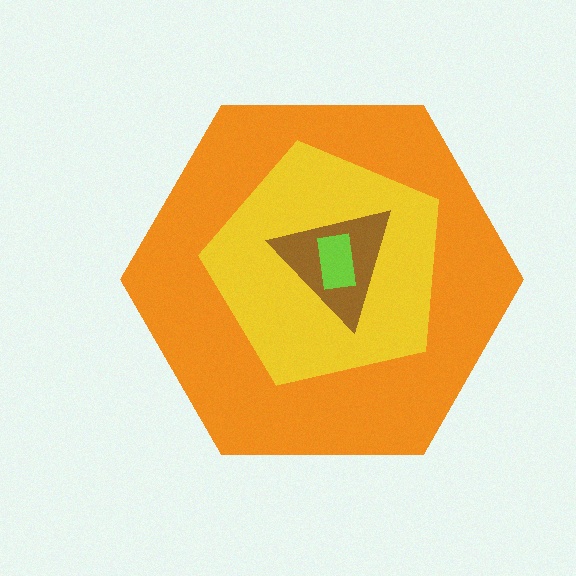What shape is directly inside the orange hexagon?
The yellow pentagon.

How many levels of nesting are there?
4.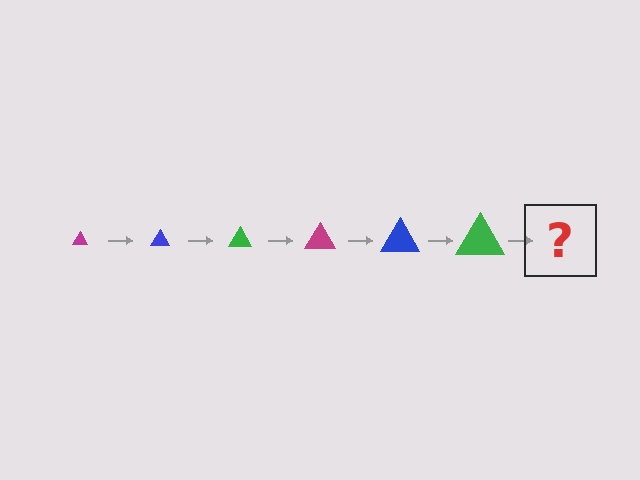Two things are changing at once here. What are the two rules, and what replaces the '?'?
The two rules are that the triangle grows larger each step and the color cycles through magenta, blue, and green. The '?' should be a magenta triangle, larger than the previous one.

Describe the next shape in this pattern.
It should be a magenta triangle, larger than the previous one.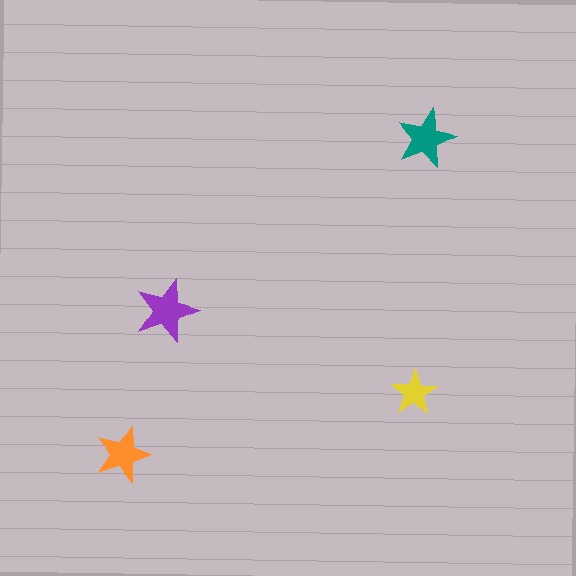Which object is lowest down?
The orange star is bottommost.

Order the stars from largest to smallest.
the purple one, the teal one, the orange one, the yellow one.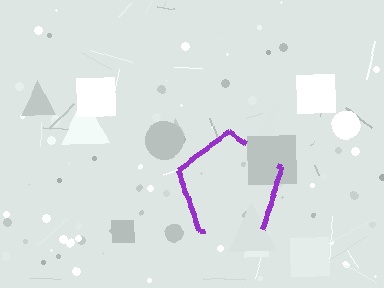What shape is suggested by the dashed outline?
The dashed outline suggests a pentagon.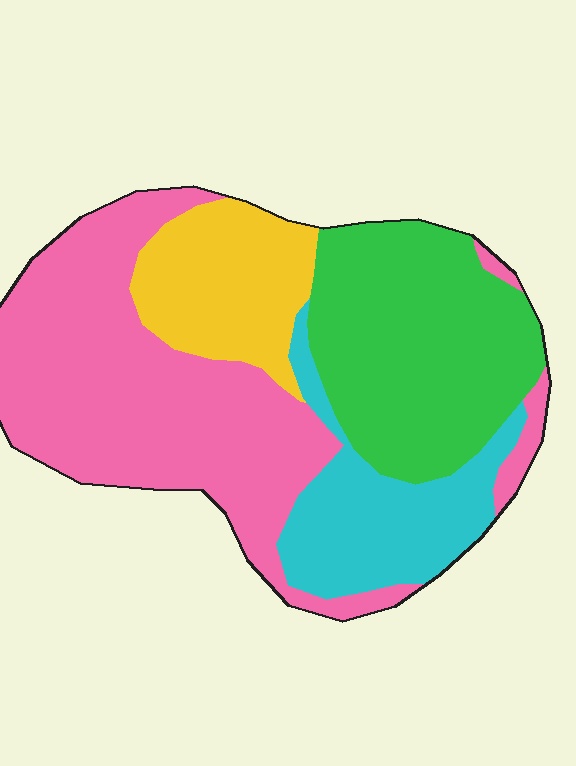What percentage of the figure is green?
Green takes up between a quarter and a half of the figure.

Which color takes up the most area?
Pink, at roughly 40%.